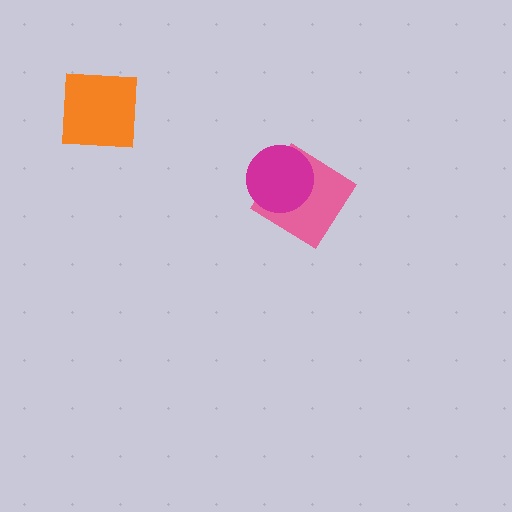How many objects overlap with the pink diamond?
1 object overlaps with the pink diamond.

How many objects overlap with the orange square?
0 objects overlap with the orange square.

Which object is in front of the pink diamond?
The magenta circle is in front of the pink diamond.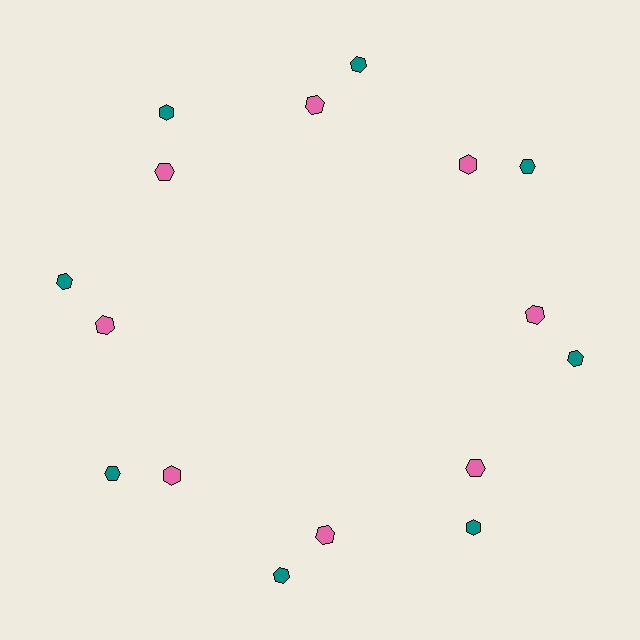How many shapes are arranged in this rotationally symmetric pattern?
There are 16 shapes, arranged in 8 groups of 2.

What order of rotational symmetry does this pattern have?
This pattern has 8-fold rotational symmetry.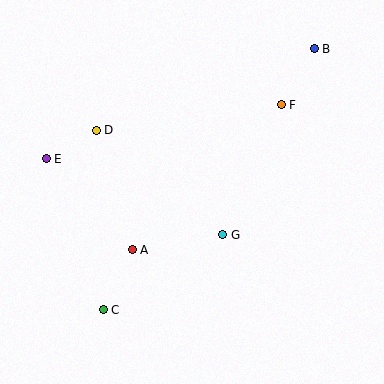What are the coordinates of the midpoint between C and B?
The midpoint between C and B is at (209, 179).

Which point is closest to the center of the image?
Point G at (223, 235) is closest to the center.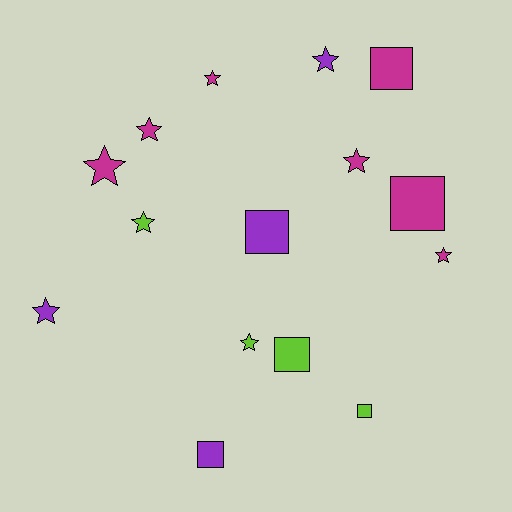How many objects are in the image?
There are 15 objects.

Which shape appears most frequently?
Star, with 9 objects.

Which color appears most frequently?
Magenta, with 7 objects.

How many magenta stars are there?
There are 5 magenta stars.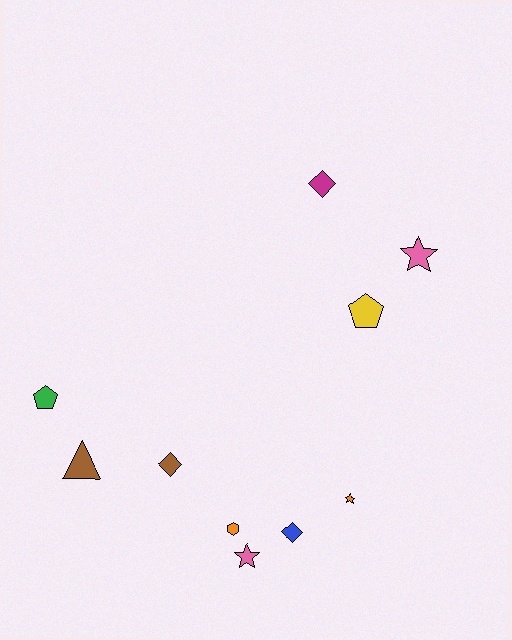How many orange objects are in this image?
There are 2 orange objects.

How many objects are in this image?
There are 10 objects.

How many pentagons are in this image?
There are 2 pentagons.